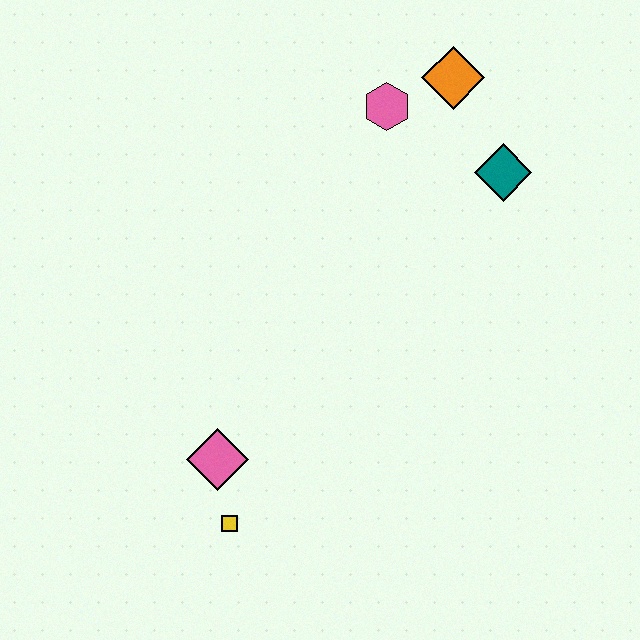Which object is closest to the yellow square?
The pink diamond is closest to the yellow square.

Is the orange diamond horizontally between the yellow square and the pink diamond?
No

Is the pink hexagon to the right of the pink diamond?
Yes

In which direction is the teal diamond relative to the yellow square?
The teal diamond is above the yellow square.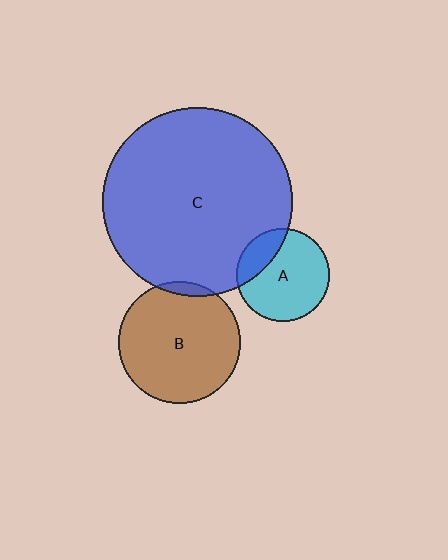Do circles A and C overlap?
Yes.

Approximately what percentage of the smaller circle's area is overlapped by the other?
Approximately 25%.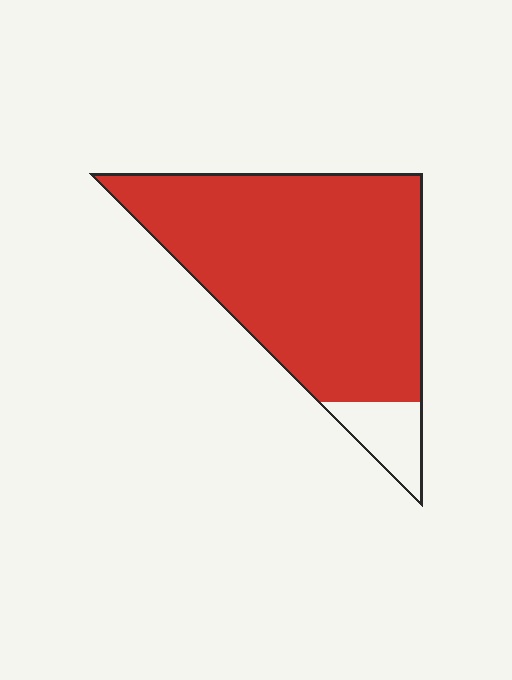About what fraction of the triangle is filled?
About nine tenths (9/10).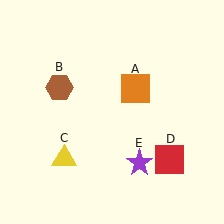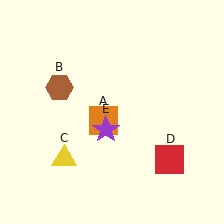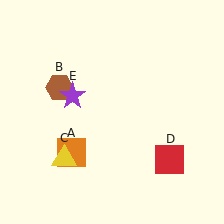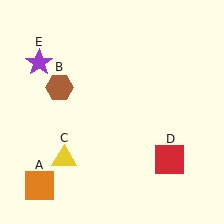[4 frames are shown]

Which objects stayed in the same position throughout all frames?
Brown hexagon (object B) and yellow triangle (object C) and red square (object D) remained stationary.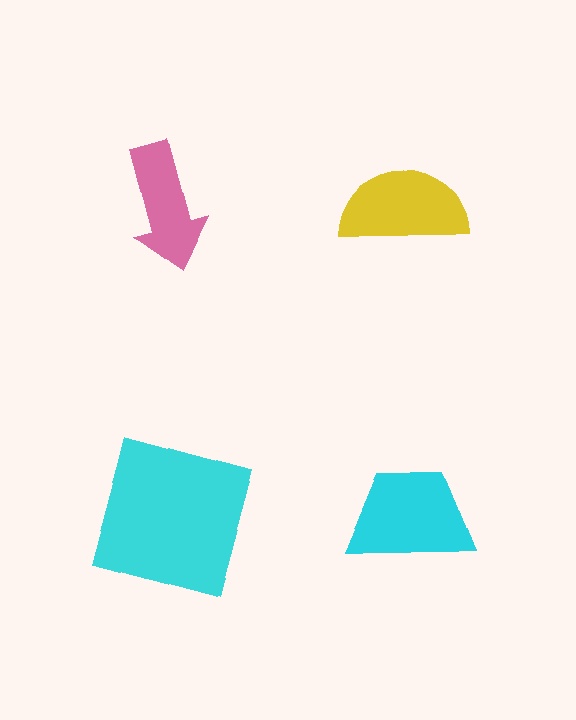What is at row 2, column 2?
A cyan trapezoid.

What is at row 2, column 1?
A cyan square.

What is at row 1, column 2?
A yellow semicircle.